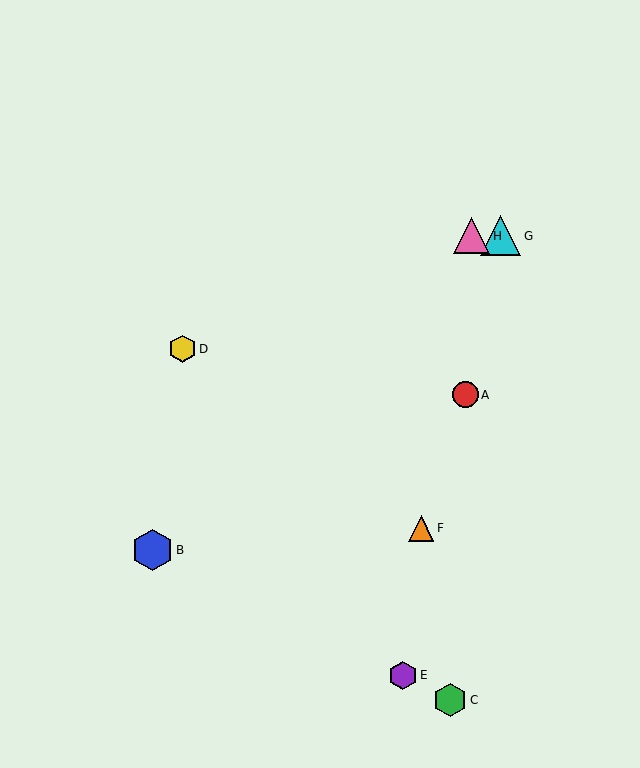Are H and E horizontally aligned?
No, H is at y≈236 and E is at y≈675.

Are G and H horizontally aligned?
Yes, both are at y≈236.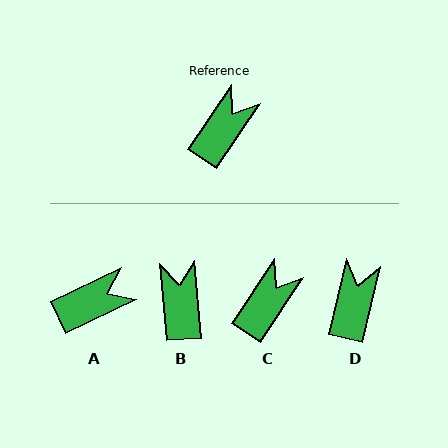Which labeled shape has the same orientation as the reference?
C.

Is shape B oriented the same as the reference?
No, it is off by about 39 degrees.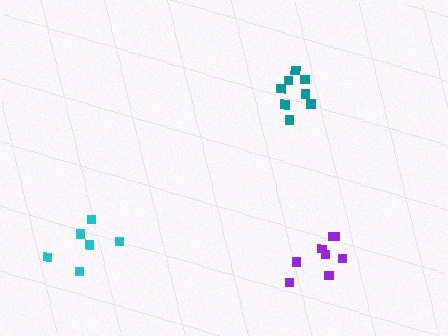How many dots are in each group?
Group 1: 8 dots, Group 2: 8 dots, Group 3: 6 dots (22 total).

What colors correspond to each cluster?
The clusters are colored: purple, teal, cyan.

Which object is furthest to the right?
The purple cluster is rightmost.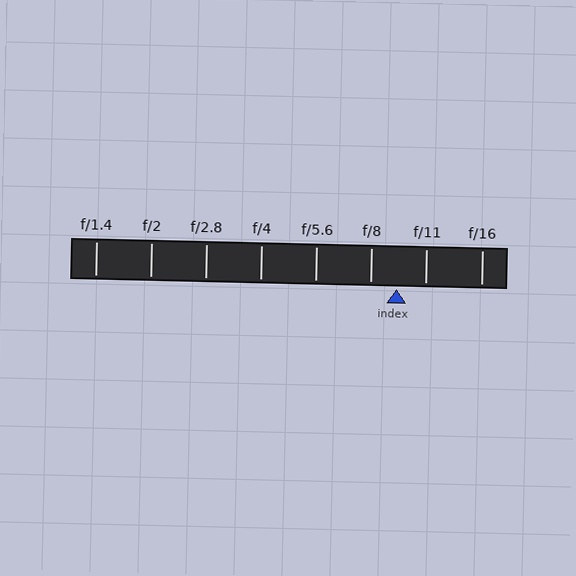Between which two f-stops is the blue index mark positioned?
The index mark is between f/8 and f/11.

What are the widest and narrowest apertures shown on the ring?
The widest aperture shown is f/1.4 and the narrowest is f/16.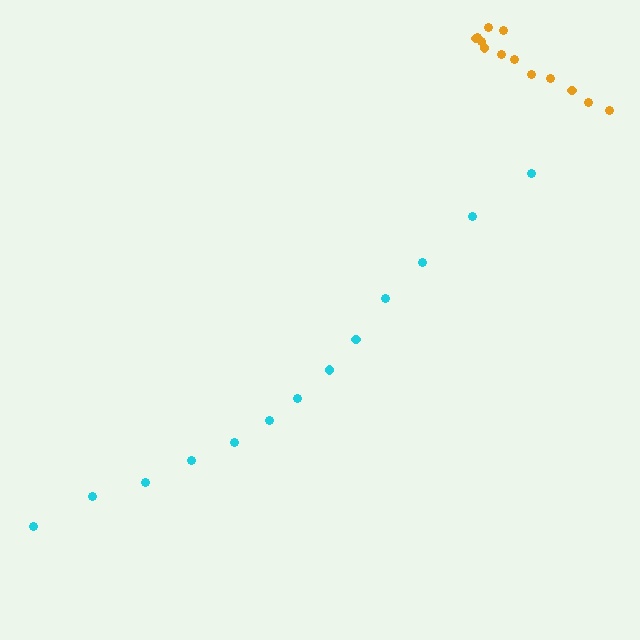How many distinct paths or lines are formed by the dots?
There are 2 distinct paths.